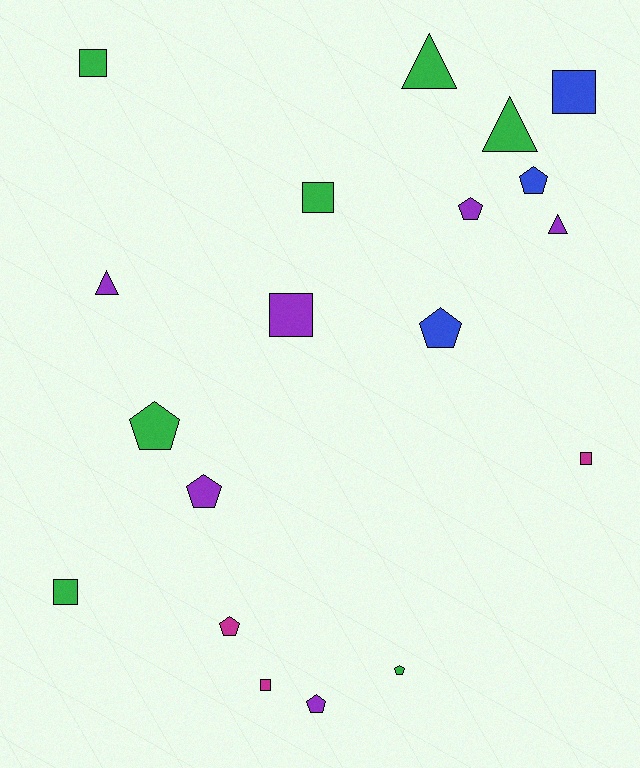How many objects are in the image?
There are 19 objects.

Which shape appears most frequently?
Pentagon, with 8 objects.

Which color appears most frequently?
Green, with 7 objects.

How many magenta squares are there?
There are 2 magenta squares.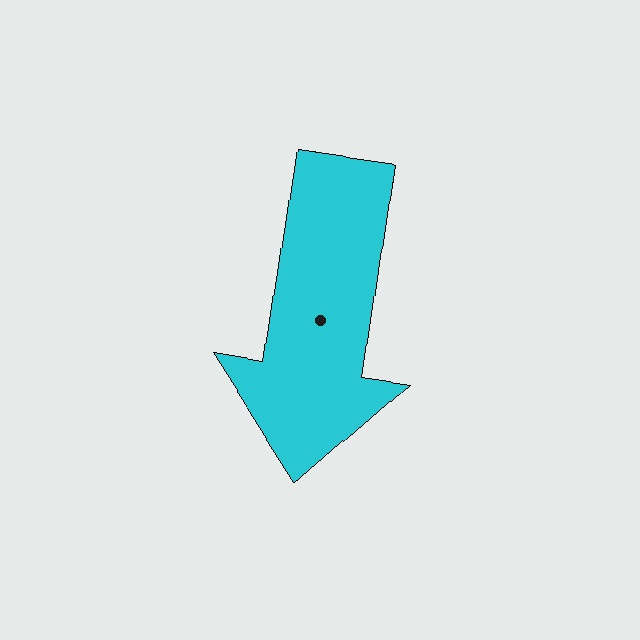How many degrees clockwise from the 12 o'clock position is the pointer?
Approximately 188 degrees.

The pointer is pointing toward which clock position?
Roughly 6 o'clock.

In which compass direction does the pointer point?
South.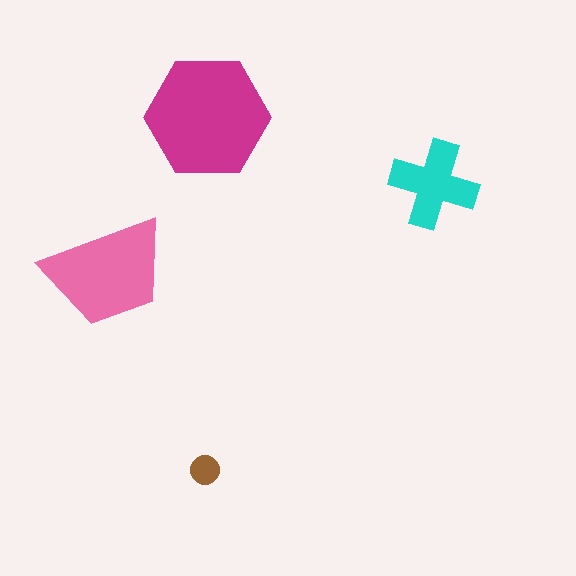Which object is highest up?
The magenta hexagon is topmost.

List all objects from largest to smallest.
The magenta hexagon, the pink trapezoid, the cyan cross, the brown circle.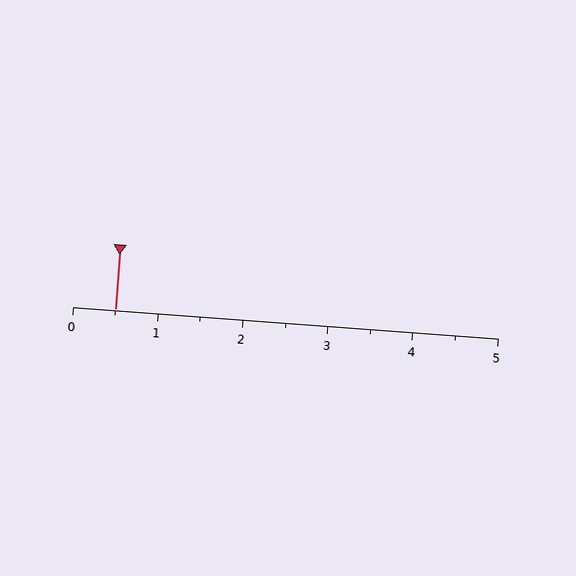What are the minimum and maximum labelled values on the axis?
The axis runs from 0 to 5.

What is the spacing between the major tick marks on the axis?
The major ticks are spaced 1 apart.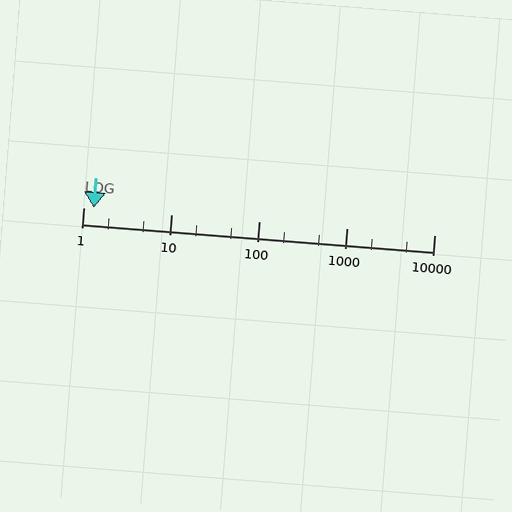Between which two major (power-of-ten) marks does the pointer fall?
The pointer is between 1 and 10.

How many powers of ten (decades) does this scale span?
The scale spans 4 decades, from 1 to 10000.